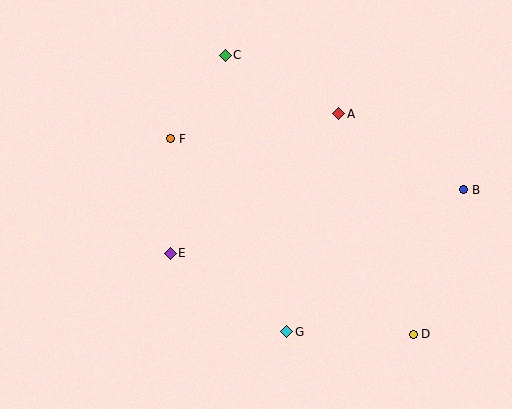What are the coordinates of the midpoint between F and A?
The midpoint between F and A is at (255, 126).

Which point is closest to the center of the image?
Point E at (171, 253) is closest to the center.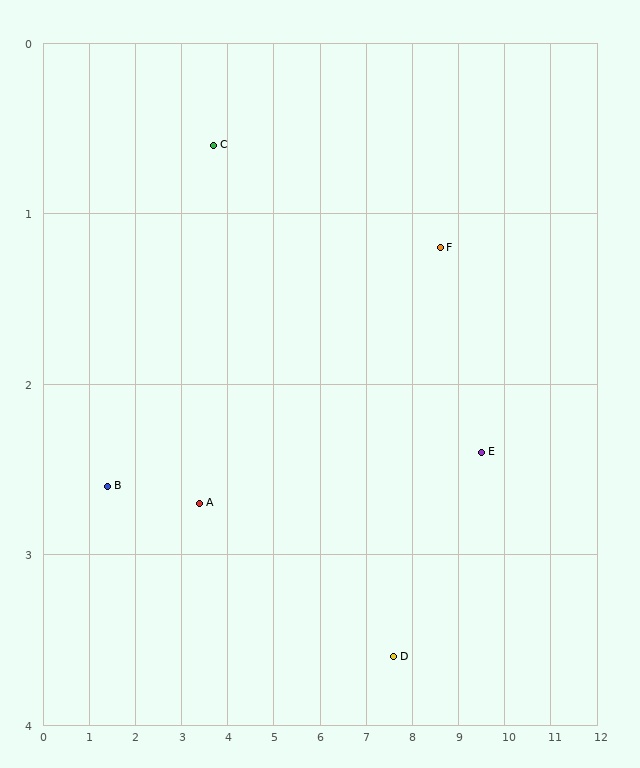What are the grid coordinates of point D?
Point D is at approximately (7.6, 3.6).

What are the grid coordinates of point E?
Point E is at approximately (9.5, 2.4).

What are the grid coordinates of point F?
Point F is at approximately (8.6, 1.2).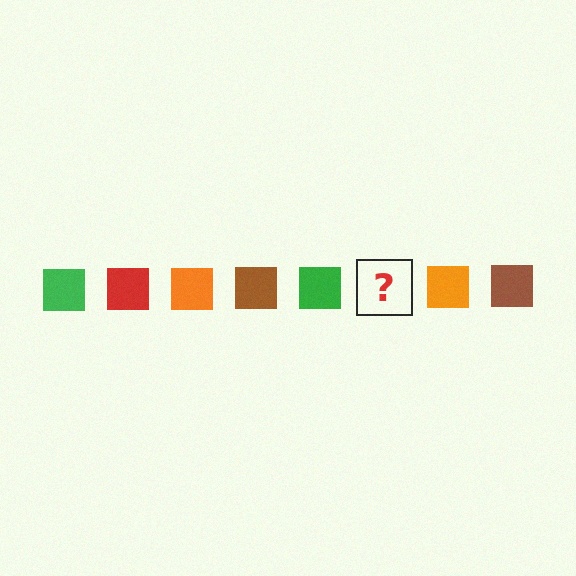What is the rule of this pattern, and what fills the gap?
The rule is that the pattern cycles through green, red, orange, brown squares. The gap should be filled with a red square.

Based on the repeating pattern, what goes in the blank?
The blank should be a red square.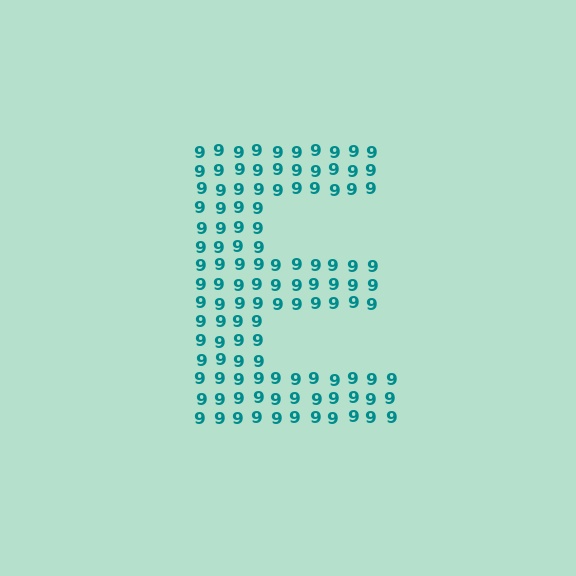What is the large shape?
The large shape is the letter E.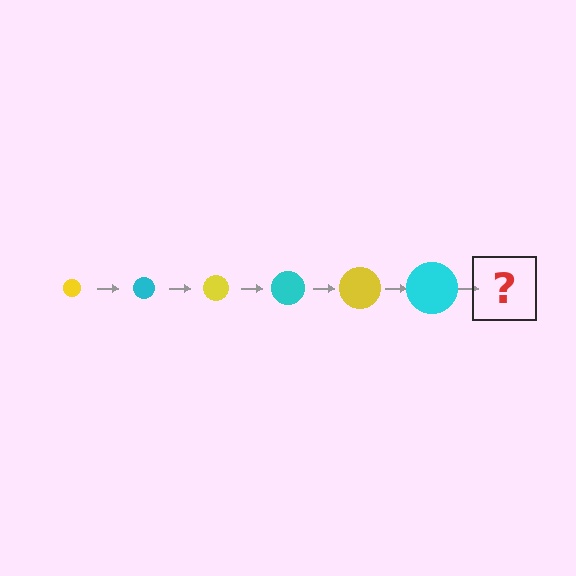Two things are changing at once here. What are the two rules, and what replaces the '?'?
The two rules are that the circle grows larger each step and the color cycles through yellow and cyan. The '?' should be a yellow circle, larger than the previous one.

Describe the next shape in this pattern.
It should be a yellow circle, larger than the previous one.